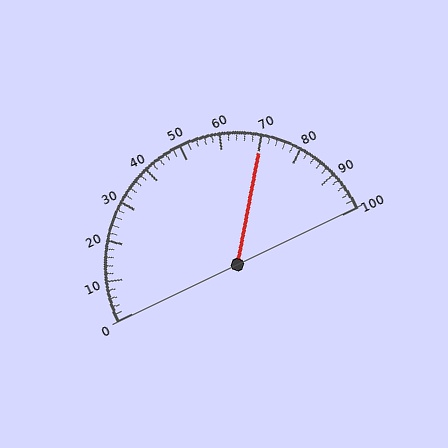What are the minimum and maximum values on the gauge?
The gauge ranges from 0 to 100.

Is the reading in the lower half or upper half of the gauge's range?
The reading is in the upper half of the range (0 to 100).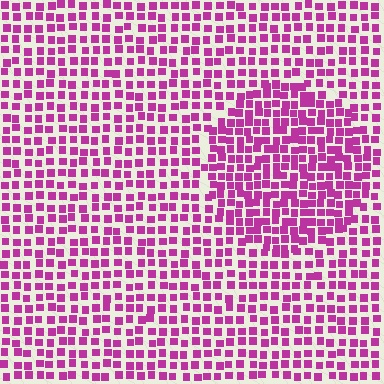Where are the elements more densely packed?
The elements are more densely packed inside the circle boundary.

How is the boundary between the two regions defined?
The boundary is defined by a change in element density (approximately 1.5x ratio). All elements are the same color, size, and shape.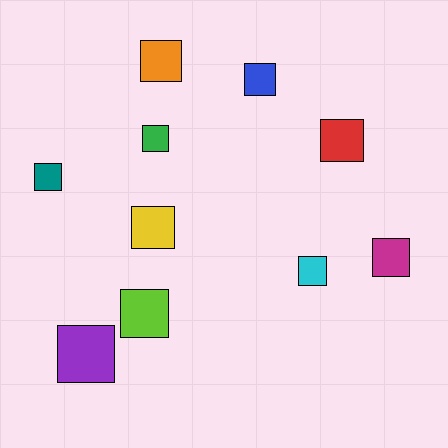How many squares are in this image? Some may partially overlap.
There are 10 squares.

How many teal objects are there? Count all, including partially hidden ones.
There is 1 teal object.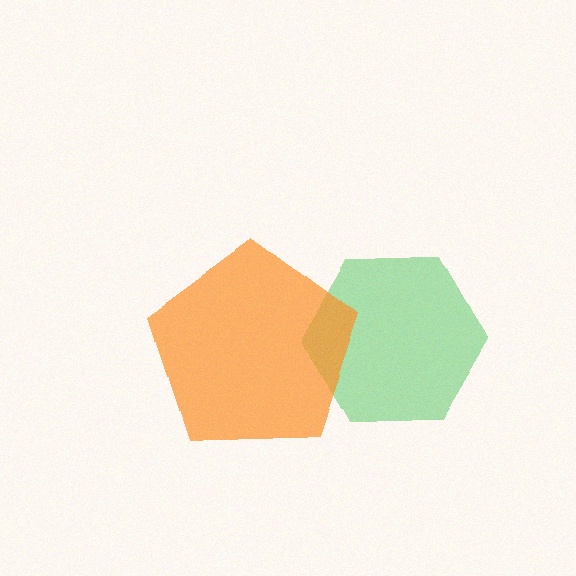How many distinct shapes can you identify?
There are 2 distinct shapes: a green hexagon, an orange pentagon.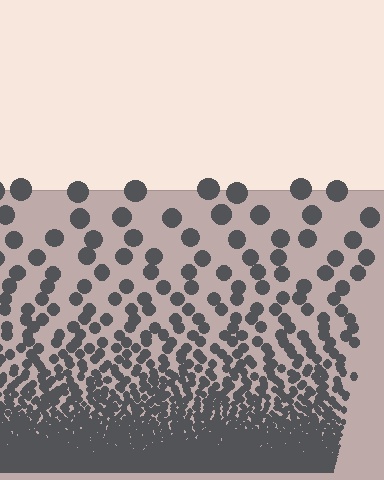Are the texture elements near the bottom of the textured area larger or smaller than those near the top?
Smaller. The gradient is inverted — elements near the bottom are smaller and denser.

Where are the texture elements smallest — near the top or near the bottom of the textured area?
Near the bottom.